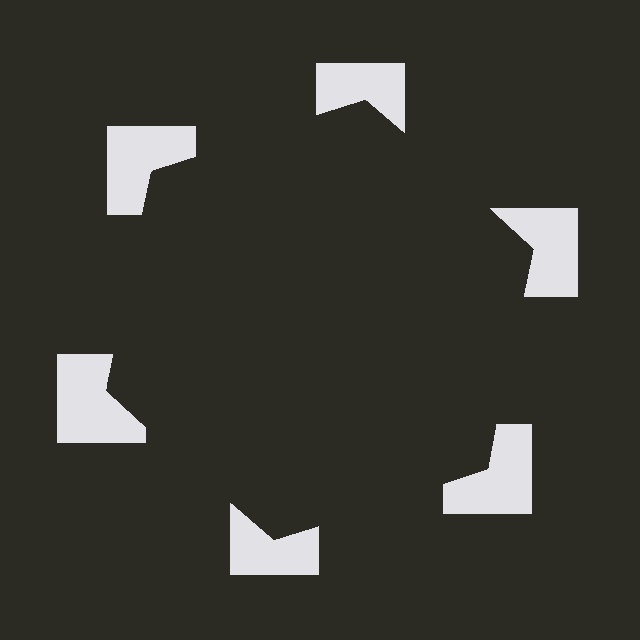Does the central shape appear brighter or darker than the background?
It typically appears slightly darker than the background, even though no actual brightness change is drawn.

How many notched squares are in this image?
There are 6 — one at each vertex of the illusory hexagon.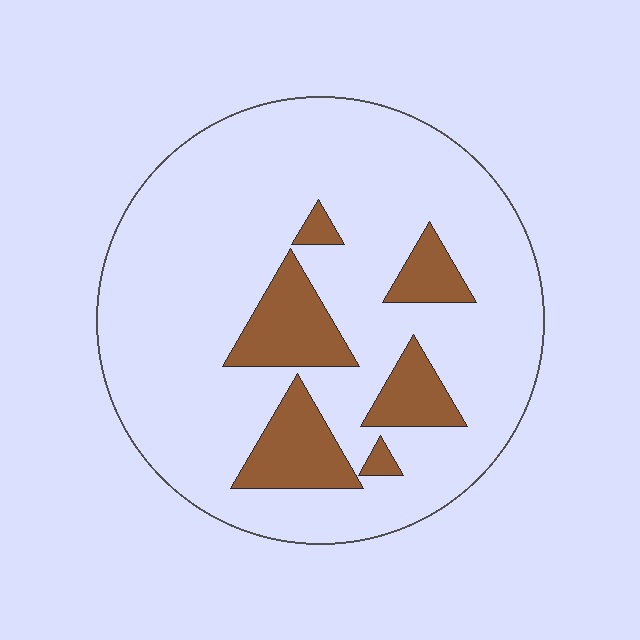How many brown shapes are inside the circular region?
6.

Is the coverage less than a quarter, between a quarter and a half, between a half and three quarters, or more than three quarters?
Less than a quarter.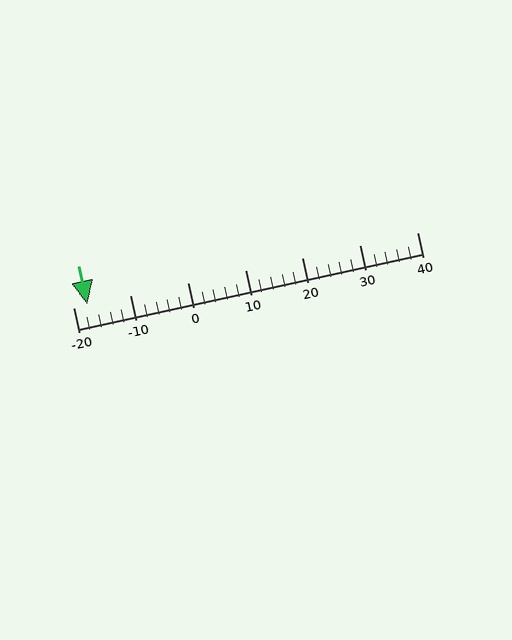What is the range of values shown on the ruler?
The ruler shows values from -20 to 40.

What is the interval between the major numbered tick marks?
The major tick marks are spaced 10 units apart.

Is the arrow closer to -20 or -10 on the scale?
The arrow is closer to -20.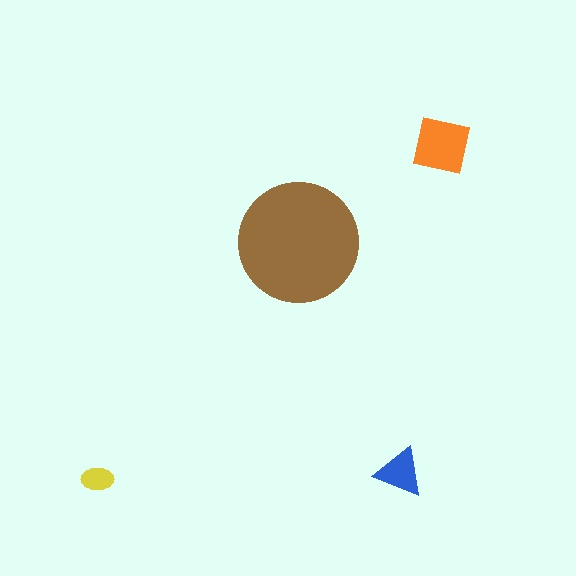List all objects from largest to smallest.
The brown circle, the orange square, the blue triangle, the yellow ellipse.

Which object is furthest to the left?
The yellow ellipse is leftmost.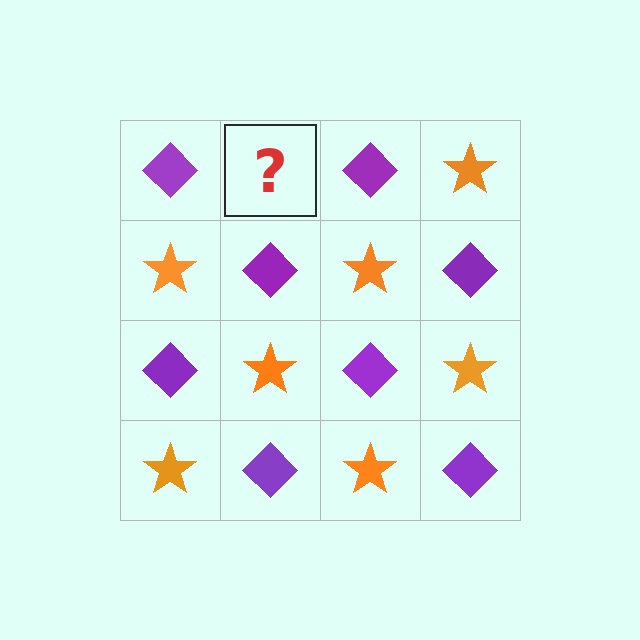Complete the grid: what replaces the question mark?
The question mark should be replaced with an orange star.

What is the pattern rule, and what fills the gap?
The rule is that it alternates purple diamond and orange star in a checkerboard pattern. The gap should be filled with an orange star.